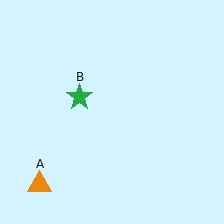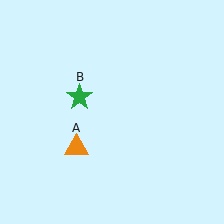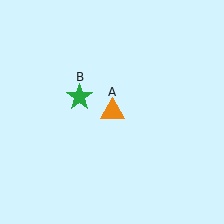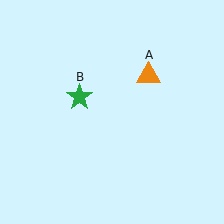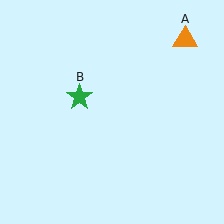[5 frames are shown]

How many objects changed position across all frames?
1 object changed position: orange triangle (object A).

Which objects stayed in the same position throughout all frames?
Green star (object B) remained stationary.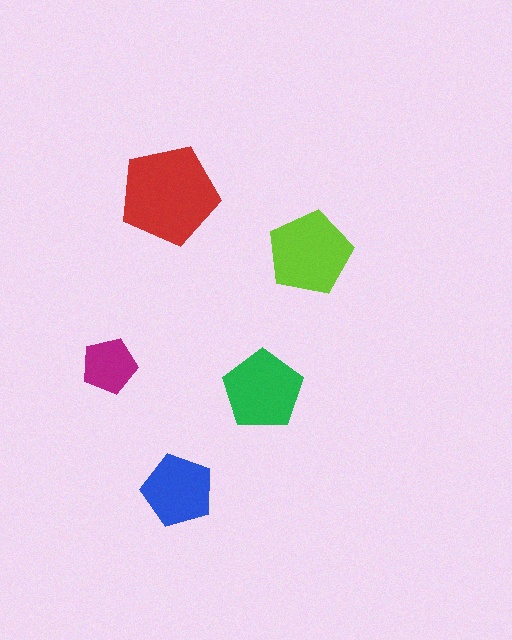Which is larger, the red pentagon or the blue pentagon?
The red one.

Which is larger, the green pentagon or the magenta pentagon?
The green one.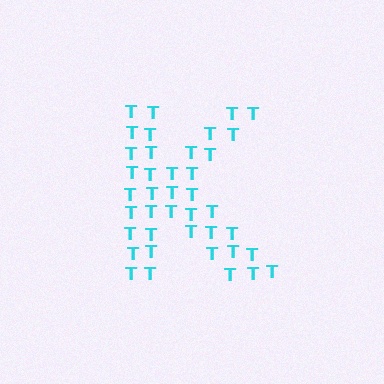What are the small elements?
The small elements are letter T's.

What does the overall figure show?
The overall figure shows the letter K.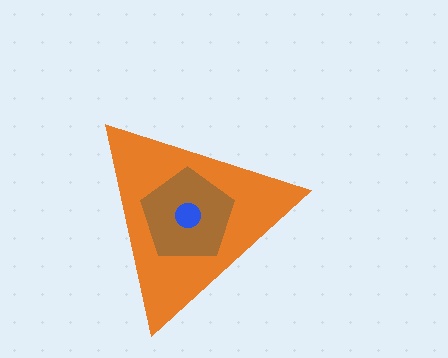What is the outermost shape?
The orange triangle.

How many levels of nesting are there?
3.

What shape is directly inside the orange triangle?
The brown pentagon.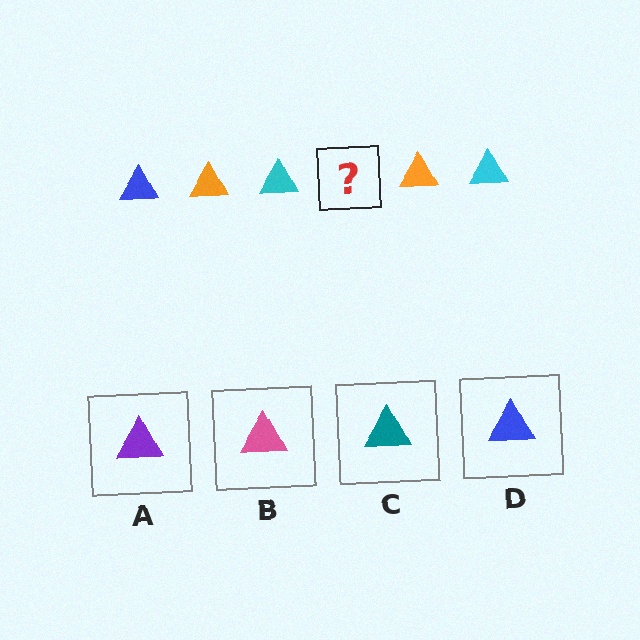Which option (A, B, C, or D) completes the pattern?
D.